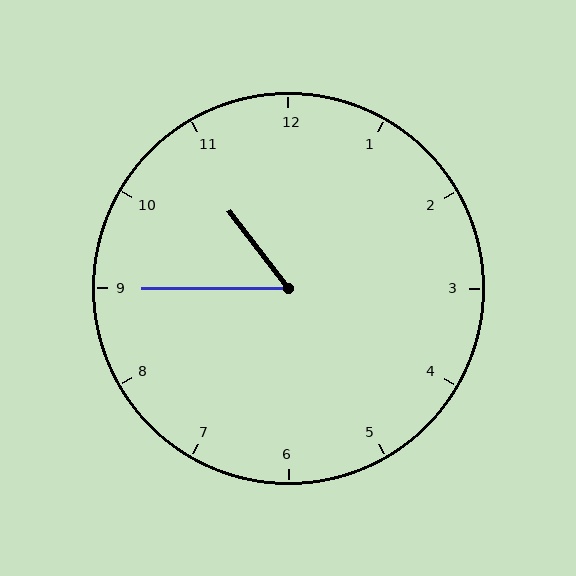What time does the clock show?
10:45.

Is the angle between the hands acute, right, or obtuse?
It is acute.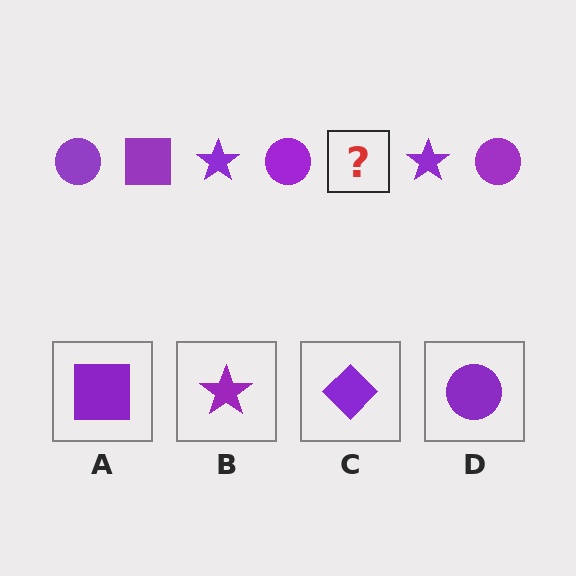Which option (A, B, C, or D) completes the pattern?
A.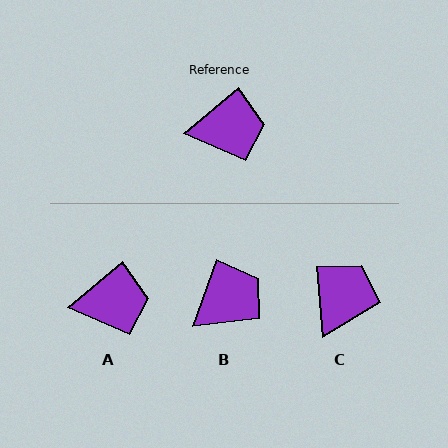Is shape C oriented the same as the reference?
No, it is off by about 55 degrees.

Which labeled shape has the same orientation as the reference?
A.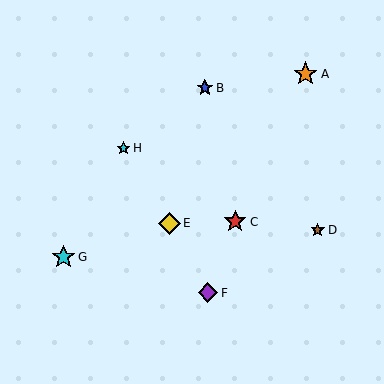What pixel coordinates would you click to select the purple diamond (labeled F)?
Click at (208, 293) to select the purple diamond F.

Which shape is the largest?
The orange star (labeled A) is the largest.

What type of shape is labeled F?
Shape F is a purple diamond.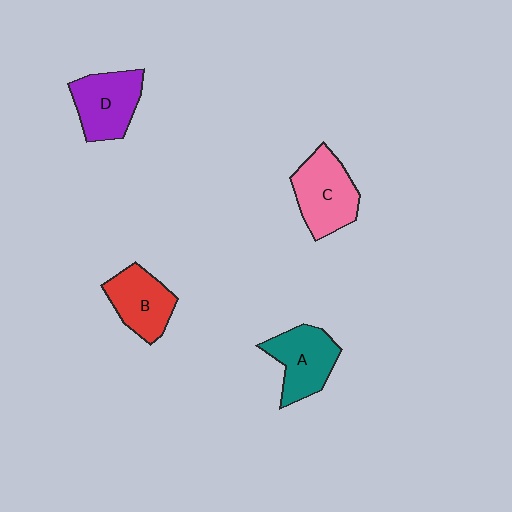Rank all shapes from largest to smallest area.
From largest to smallest: C (pink), D (purple), A (teal), B (red).